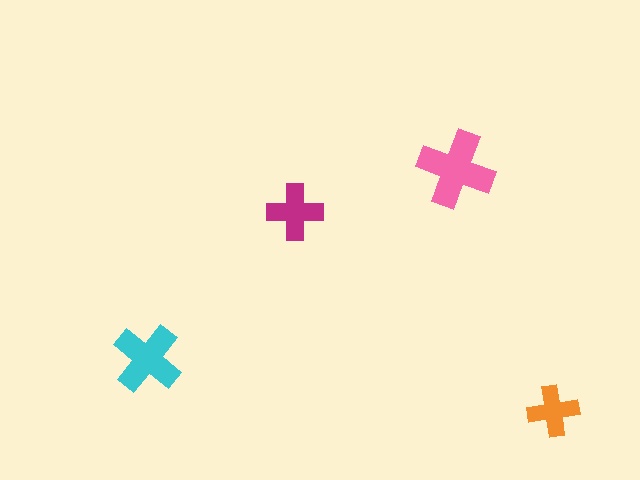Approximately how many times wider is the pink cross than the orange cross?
About 1.5 times wider.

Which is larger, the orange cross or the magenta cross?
The magenta one.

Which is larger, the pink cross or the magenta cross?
The pink one.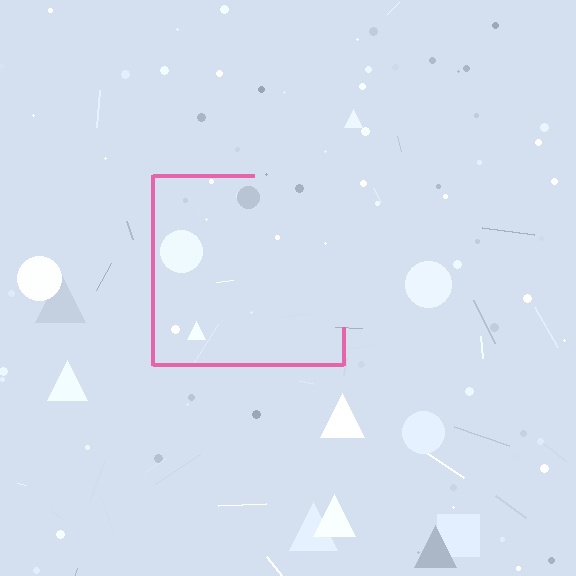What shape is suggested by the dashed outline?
The dashed outline suggests a square.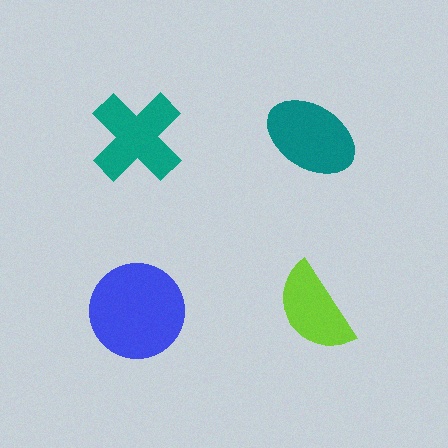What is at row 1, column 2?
A teal ellipse.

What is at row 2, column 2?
A lime semicircle.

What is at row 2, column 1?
A blue circle.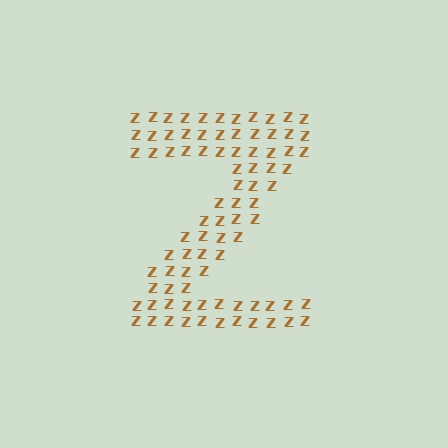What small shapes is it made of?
It is made of small letter Z's.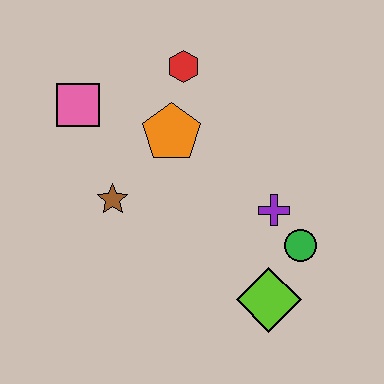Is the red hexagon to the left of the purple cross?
Yes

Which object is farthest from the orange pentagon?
The lime diamond is farthest from the orange pentagon.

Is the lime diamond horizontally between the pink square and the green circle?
Yes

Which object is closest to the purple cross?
The green circle is closest to the purple cross.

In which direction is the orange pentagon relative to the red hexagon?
The orange pentagon is below the red hexagon.